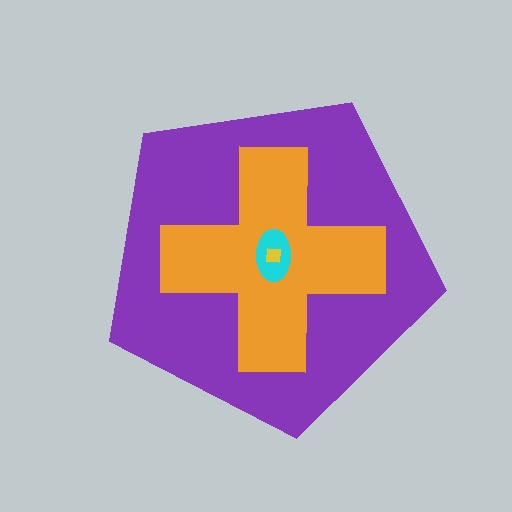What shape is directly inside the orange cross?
The cyan ellipse.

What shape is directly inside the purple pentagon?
The orange cross.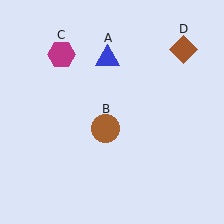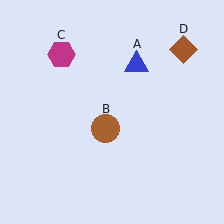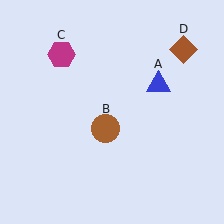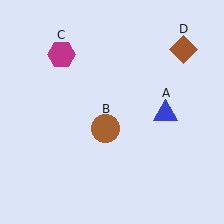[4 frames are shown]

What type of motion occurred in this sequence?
The blue triangle (object A) rotated clockwise around the center of the scene.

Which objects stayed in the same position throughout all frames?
Brown circle (object B) and magenta hexagon (object C) and brown diamond (object D) remained stationary.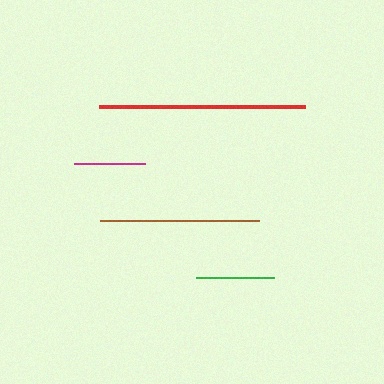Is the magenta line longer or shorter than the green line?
The green line is longer than the magenta line.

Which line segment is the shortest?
The magenta line is the shortest at approximately 71 pixels.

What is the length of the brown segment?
The brown segment is approximately 159 pixels long.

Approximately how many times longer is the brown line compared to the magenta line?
The brown line is approximately 2.3 times the length of the magenta line.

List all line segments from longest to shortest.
From longest to shortest: red, brown, green, magenta.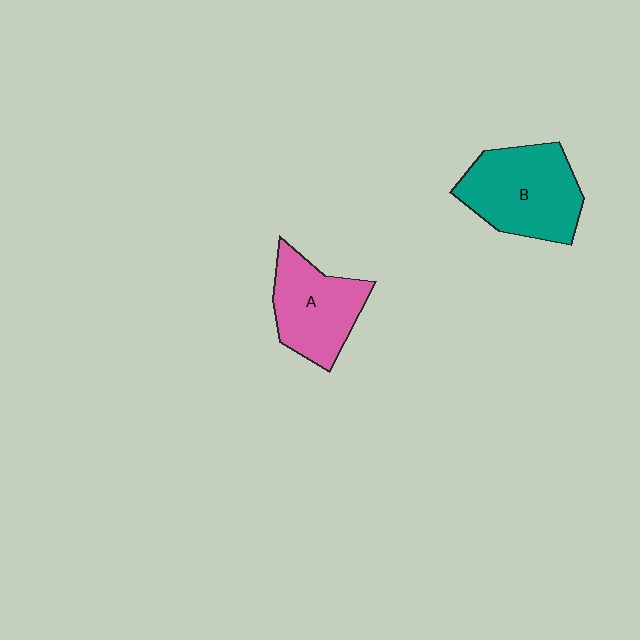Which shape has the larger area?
Shape B (teal).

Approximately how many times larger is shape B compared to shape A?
Approximately 1.2 times.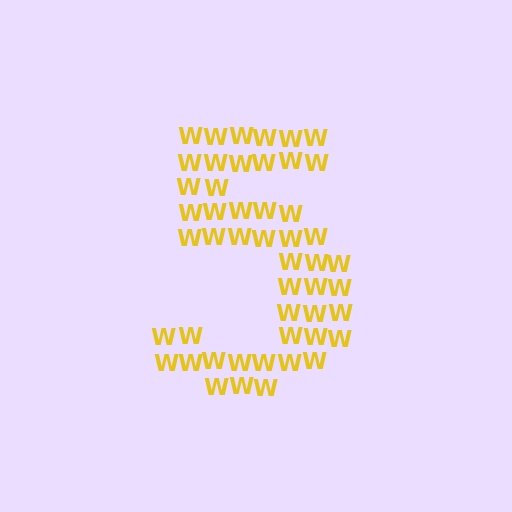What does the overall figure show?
The overall figure shows the digit 5.